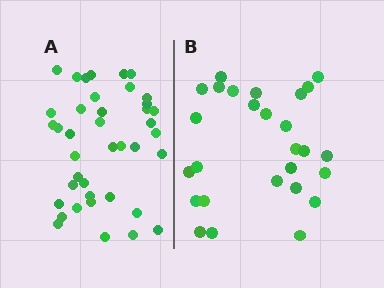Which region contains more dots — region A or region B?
Region A (the left region) has more dots.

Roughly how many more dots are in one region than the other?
Region A has approximately 15 more dots than region B.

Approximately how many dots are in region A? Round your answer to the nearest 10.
About 40 dots.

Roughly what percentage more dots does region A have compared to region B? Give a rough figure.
About 50% more.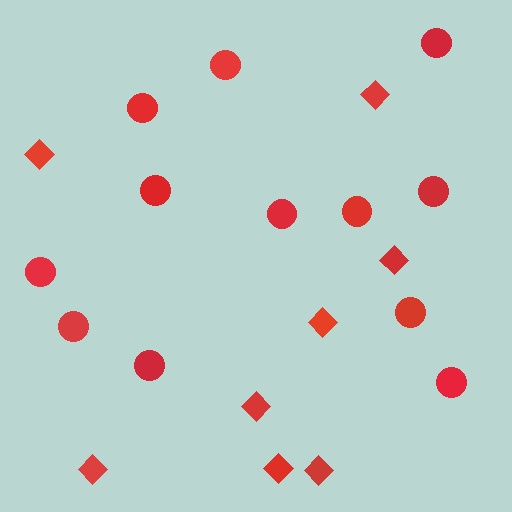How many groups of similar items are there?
There are 2 groups: one group of circles (12) and one group of diamonds (8).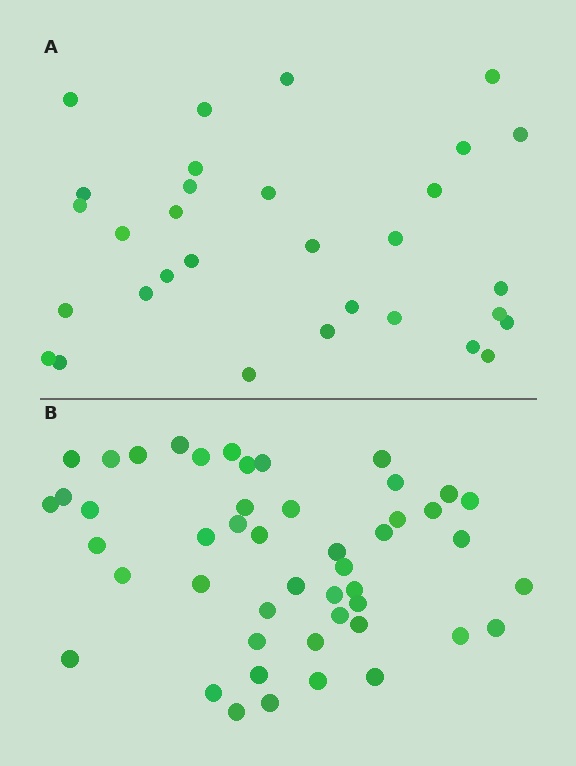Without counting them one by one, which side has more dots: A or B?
Region B (the bottom region) has more dots.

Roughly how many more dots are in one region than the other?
Region B has approximately 15 more dots than region A.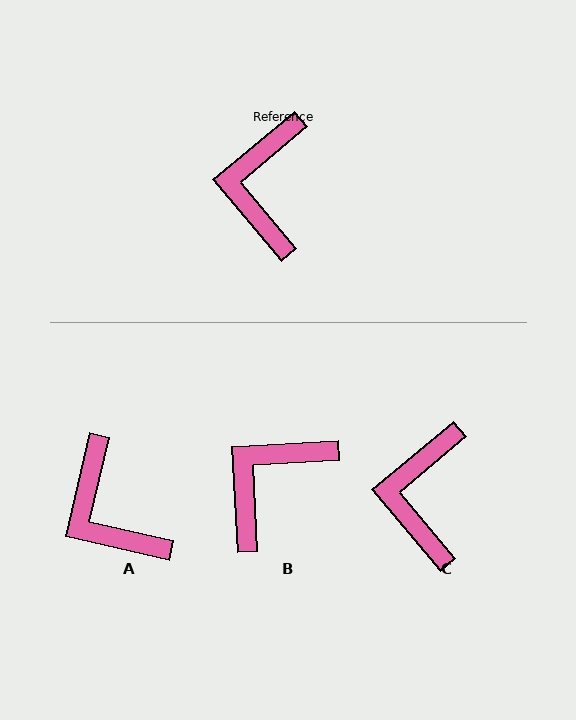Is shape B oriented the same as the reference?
No, it is off by about 37 degrees.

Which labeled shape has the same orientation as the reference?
C.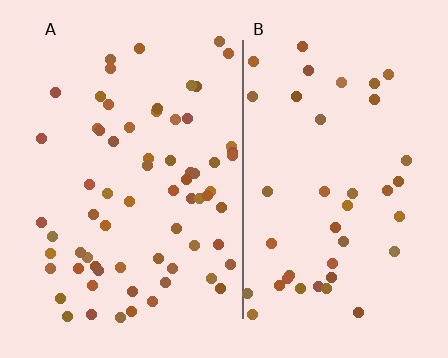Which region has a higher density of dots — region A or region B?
A (the left).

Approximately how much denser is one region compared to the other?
Approximately 1.7× — region A over region B.